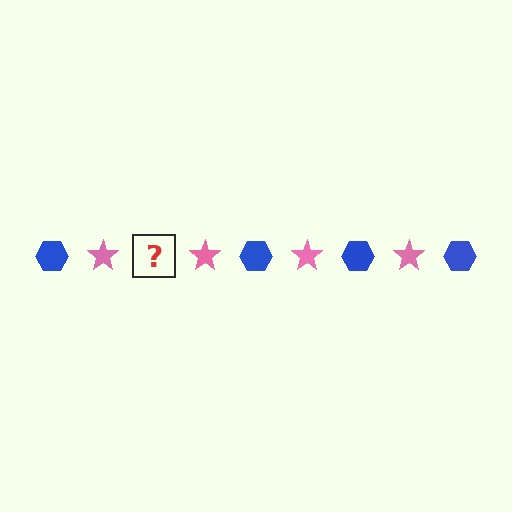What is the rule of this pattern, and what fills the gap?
The rule is that the pattern alternates between blue hexagon and pink star. The gap should be filled with a blue hexagon.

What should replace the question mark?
The question mark should be replaced with a blue hexagon.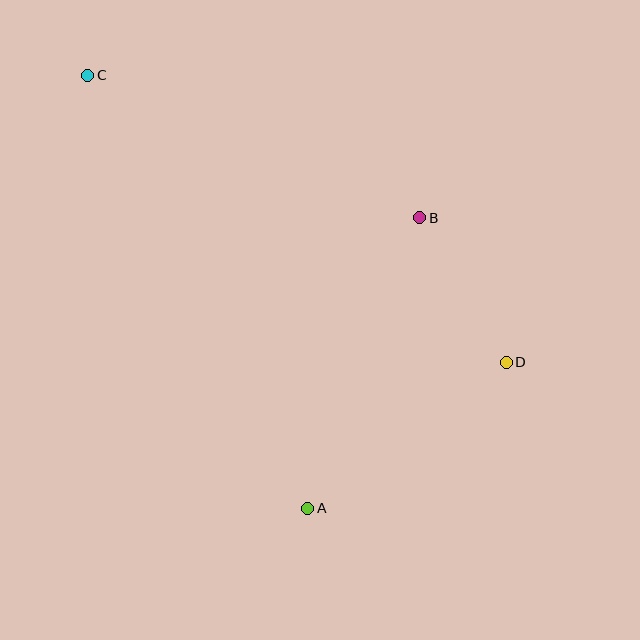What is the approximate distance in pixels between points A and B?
The distance between A and B is approximately 312 pixels.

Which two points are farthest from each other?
Points C and D are farthest from each other.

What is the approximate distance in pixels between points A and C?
The distance between A and C is approximately 486 pixels.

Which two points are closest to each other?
Points B and D are closest to each other.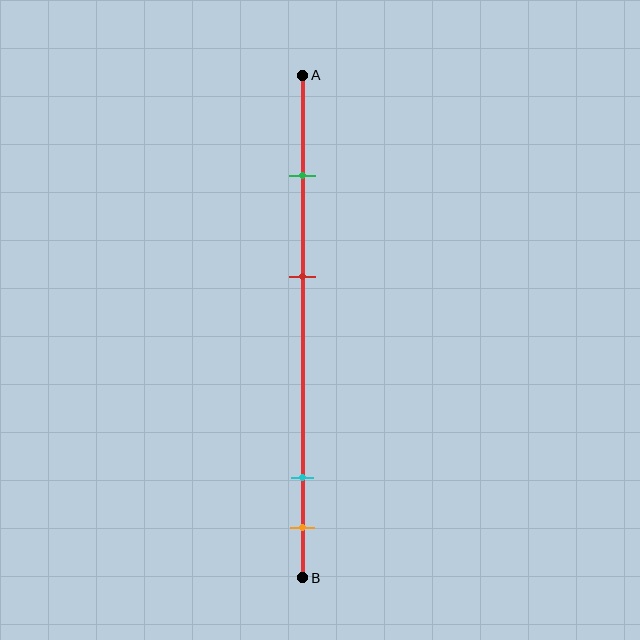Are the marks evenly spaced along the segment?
No, the marks are not evenly spaced.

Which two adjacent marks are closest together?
The cyan and orange marks are the closest adjacent pair.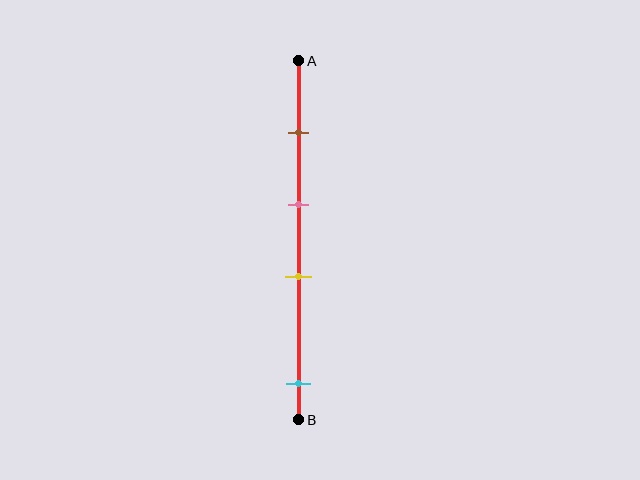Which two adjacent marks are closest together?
The pink and yellow marks are the closest adjacent pair.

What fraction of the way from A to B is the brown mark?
The brown mark is approximately 20% (0.2) of the way from A to B.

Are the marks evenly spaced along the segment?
No, the marks are not evenly spaced.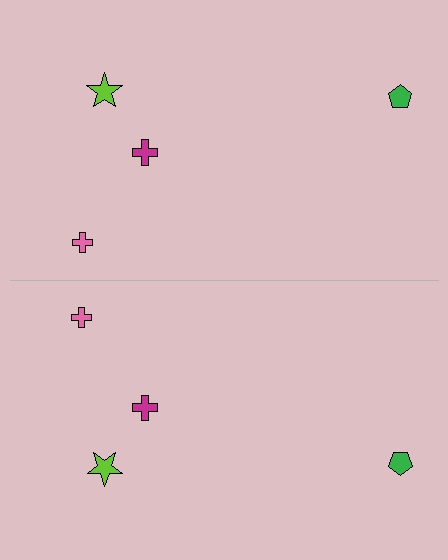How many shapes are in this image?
There are 8 shapes in this image.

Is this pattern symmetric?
Yes, this pattern has bilateral (reflection) symmetry.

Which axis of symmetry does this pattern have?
The pattern has a horizontal axis of symmetry running through the center of the image.